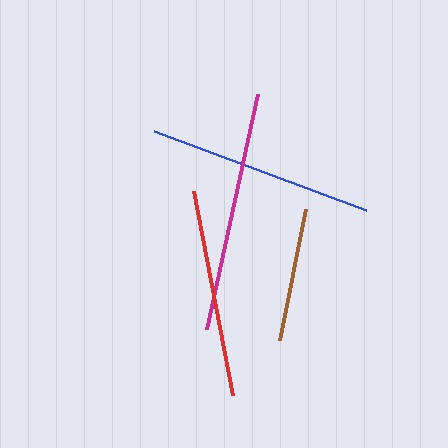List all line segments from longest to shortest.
From longest to shortest: magenta, blue, red, brown.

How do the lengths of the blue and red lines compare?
The blue and red lines are approximately the same length.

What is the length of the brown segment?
The brown segment is approximately 133 pixels long.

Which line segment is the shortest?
The brown line is the shortest at approximately 133 pixels.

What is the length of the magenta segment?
The magenta segment is approximately 240 pixels long.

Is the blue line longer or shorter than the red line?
The blue line is longer than the red line.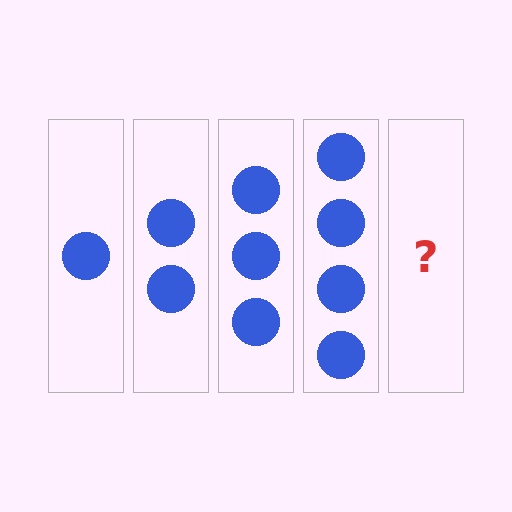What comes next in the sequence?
The next element should be 5 circles.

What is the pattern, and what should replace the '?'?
The pattern is that each step adds one more circle. The '?' should be 5 circles.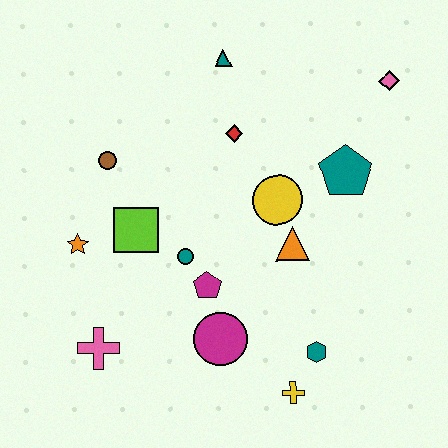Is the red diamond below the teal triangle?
Yes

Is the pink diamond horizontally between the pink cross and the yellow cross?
No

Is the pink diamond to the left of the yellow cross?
No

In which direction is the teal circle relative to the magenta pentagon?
The teal circle is above the magenta pentagon.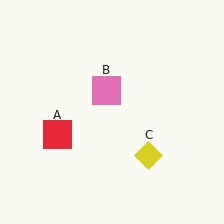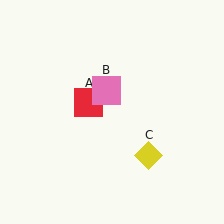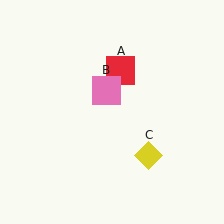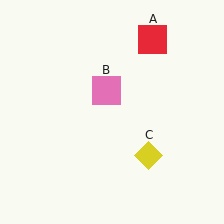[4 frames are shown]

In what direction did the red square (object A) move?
The red square (object A) moved up and to the right.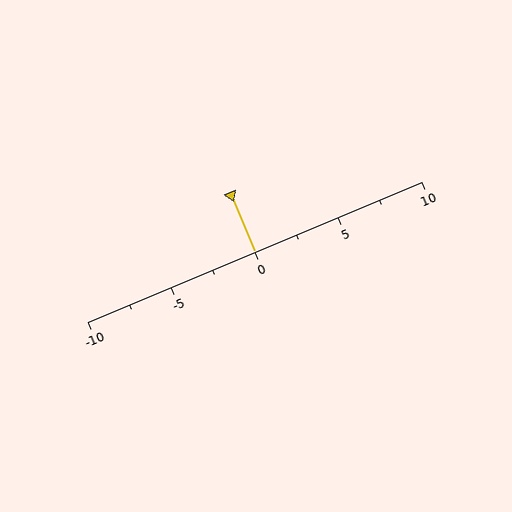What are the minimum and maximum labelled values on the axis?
The axis runs from -10 to 10.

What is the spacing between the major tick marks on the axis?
The major ticks are spaced 5 apart.